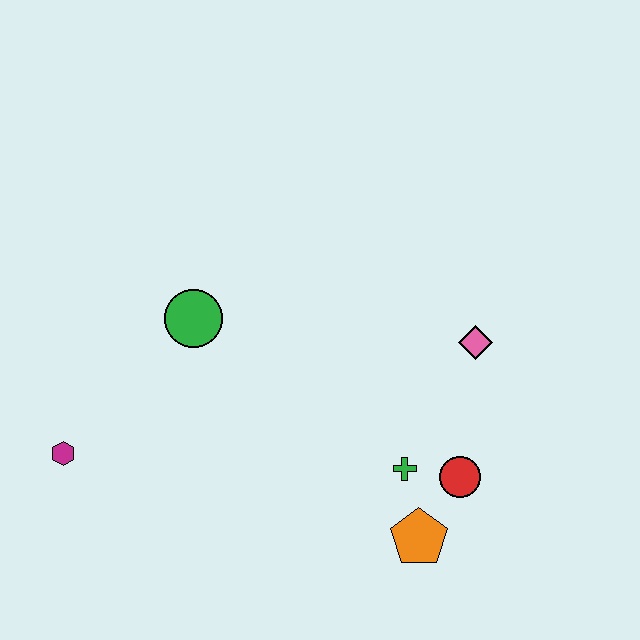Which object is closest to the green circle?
The magenta hexagon is closest to the green circle.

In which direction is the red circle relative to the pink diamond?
The red circle is below the pink diamond.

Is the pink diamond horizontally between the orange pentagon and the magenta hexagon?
No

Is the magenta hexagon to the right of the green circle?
No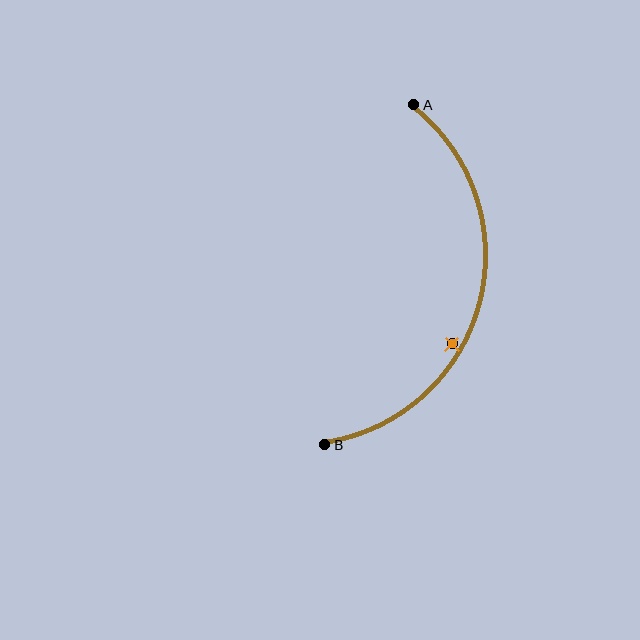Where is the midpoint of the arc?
The arc midpoint is the point on the curve farthest from the straight line joining A and B. It sits to the right of that line.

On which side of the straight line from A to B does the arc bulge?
The arc bulges to the right of the straight line connecting A and B.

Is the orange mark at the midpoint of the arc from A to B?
No — the orange mark does not lie on the arc at all. It sits slightly inside the curve.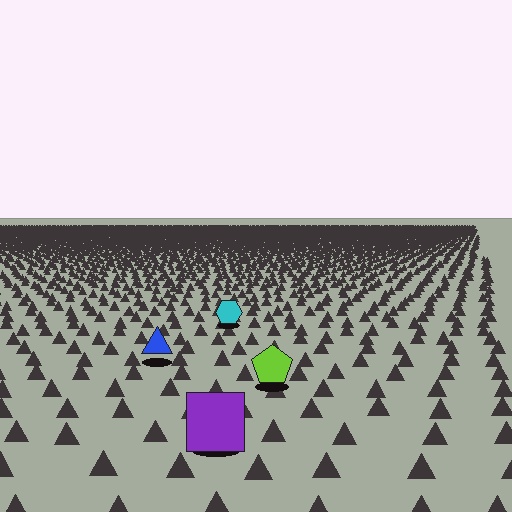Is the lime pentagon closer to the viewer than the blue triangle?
Yes. The lime pentagon is closer — you can tell from the texture gradient: the ground texture is coarser near it.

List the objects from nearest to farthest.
From nearest to farthest: the purple square, the lime pentagon, the blue triangle, the cyan hexagon.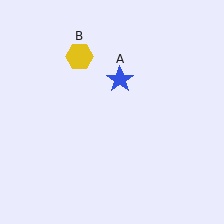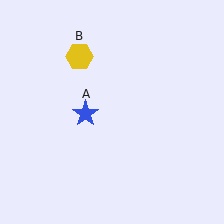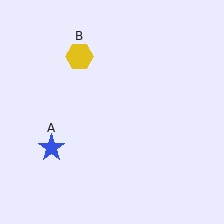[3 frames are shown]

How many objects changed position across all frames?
1 object changed position: blue star (object A).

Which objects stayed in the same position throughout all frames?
Yellow hexagon (object B) remained stationary.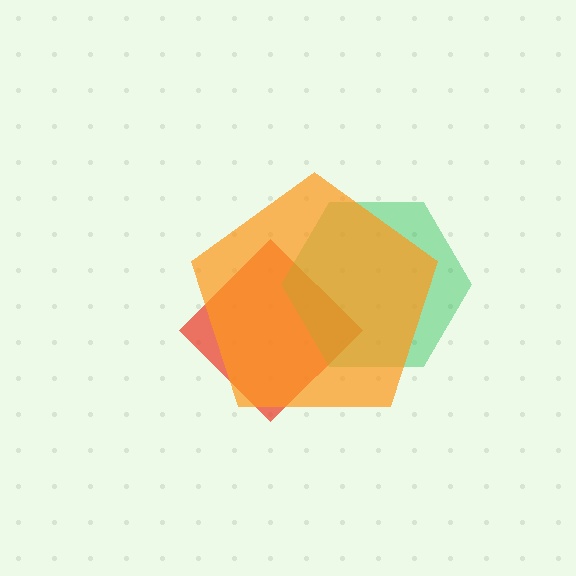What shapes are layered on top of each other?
The layered shapes are: a red diamond, a green hexagon, an orange pentagon.